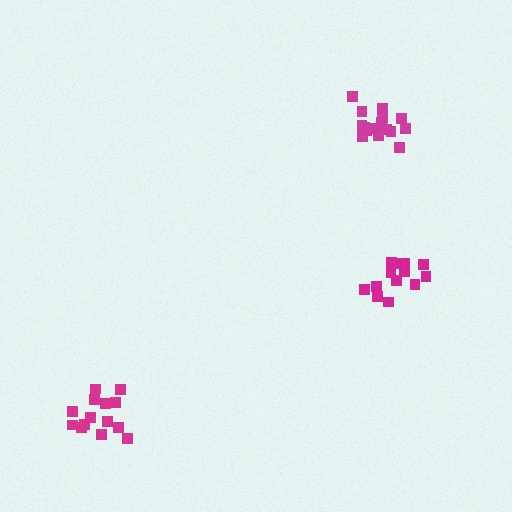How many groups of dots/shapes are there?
There are 3 groups.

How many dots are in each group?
Group 1: 13 dots, Group 2: 17 dots, Group 3: 14 dots (44 total).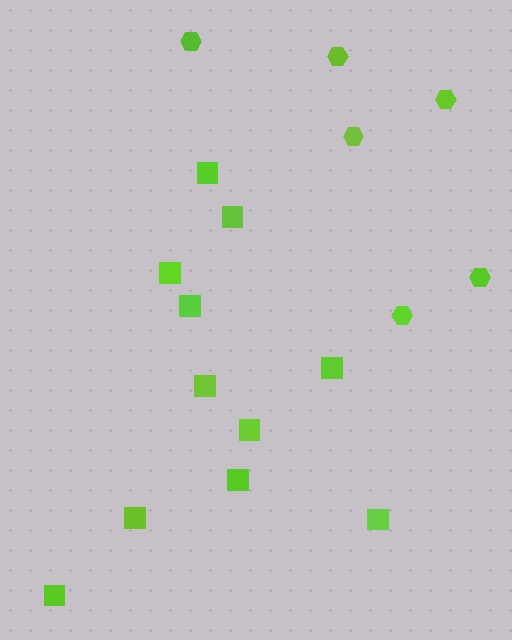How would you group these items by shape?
There are 2 groups: one group of squares (11) and one group of hexagons (6).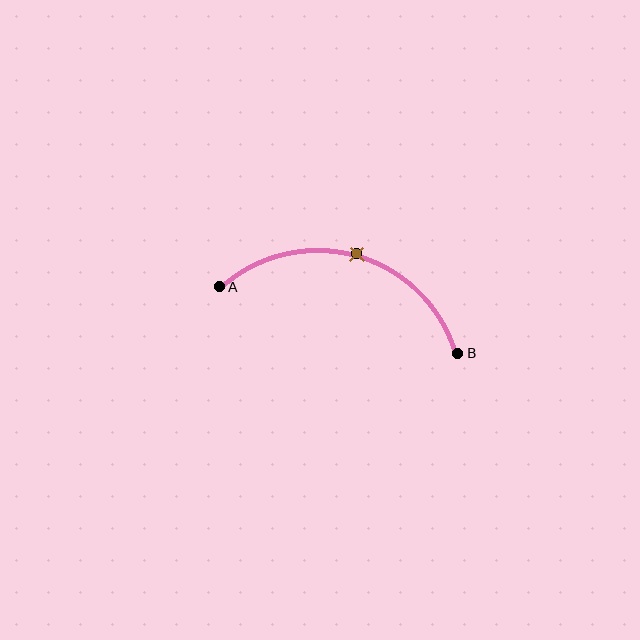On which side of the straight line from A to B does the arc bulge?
The arc bulges above the straight line connecting A and B.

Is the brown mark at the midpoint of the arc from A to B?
Yes. The brown mark lies on the arc at equal arc-length from both A and B — it is the arc midpoint.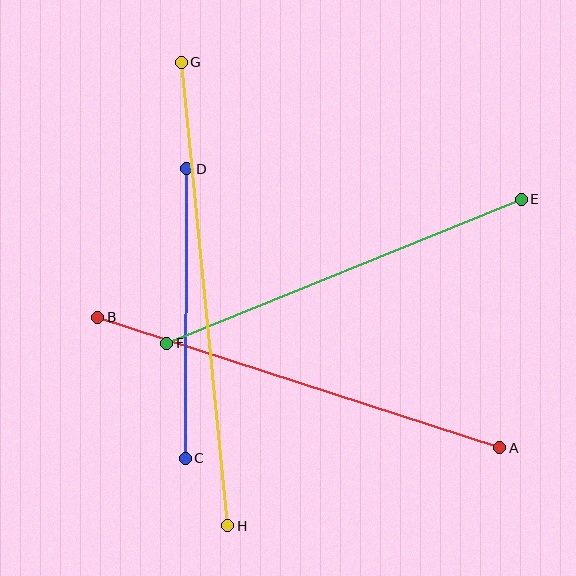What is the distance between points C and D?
The distance is approximately 289 pixels.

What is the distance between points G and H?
The distance is approximately 466 pixels.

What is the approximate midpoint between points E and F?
The midpoint is at approximately (344, 271) pixels.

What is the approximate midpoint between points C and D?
The midpoint is at approximately (186, 313) pixels.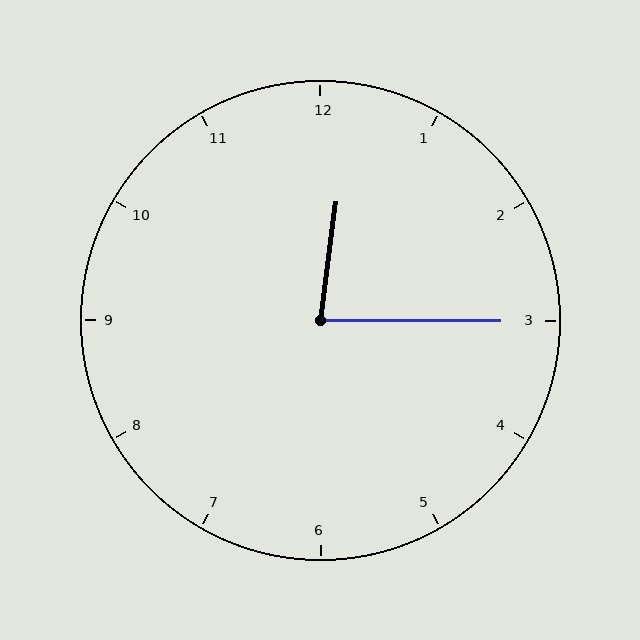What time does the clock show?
12:15.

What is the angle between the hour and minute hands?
Approximately 82 degrees.